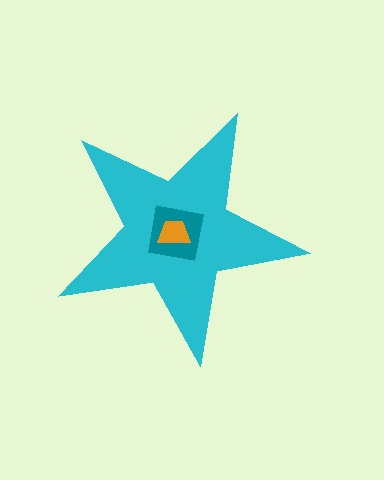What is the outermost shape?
The cyan star.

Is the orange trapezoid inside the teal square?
Yes.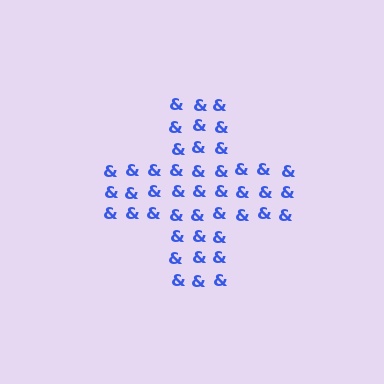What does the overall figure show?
The overall figure shows a cross.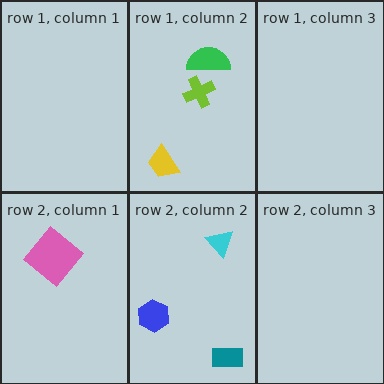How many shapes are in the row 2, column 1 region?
1.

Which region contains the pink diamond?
The row 2, column 1 region.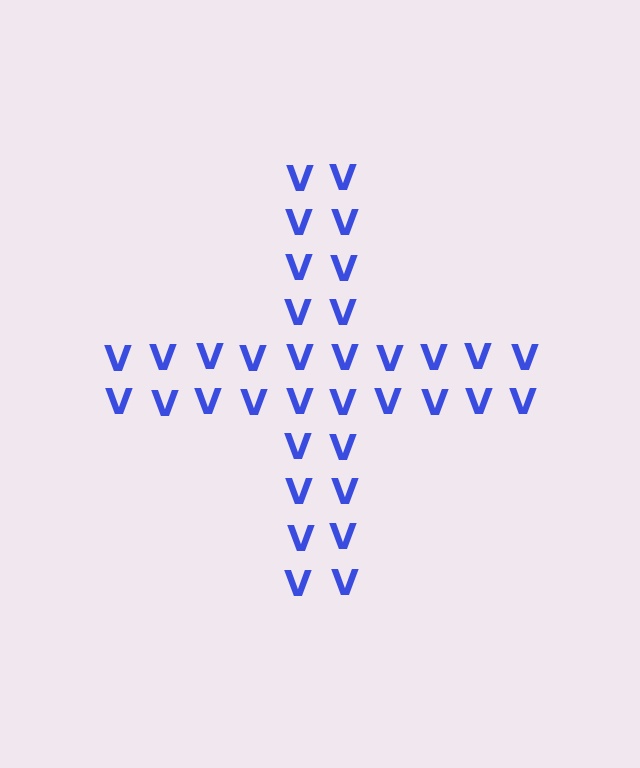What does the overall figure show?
The overall figure shows a cross.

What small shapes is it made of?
It is made of small letter V's.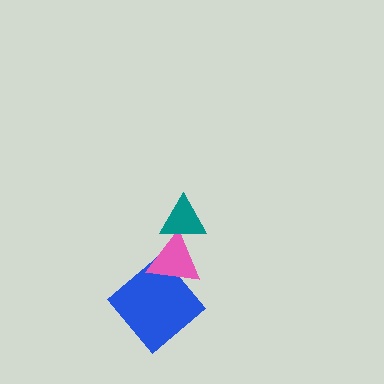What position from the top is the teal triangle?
The teal triangle is 1st from the top.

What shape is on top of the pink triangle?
The teal triangle is on top of the pink triangle.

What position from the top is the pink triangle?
The pink triangle is 2nd from the top.